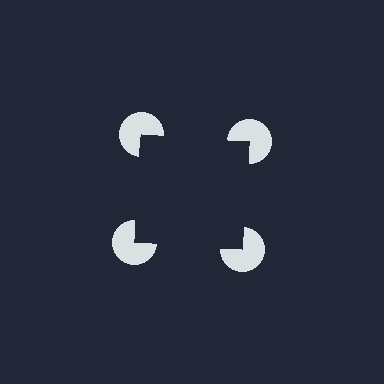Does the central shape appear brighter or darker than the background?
It typically appears slightly darker than the background, even though no actual brightness change is drawn.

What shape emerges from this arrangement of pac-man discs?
An illusory square — its edges are inferred from the aligned wedge cuts in the pac-man discs, not physically drawn.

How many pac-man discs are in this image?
There are 4 — one at each vertex of the illusory square.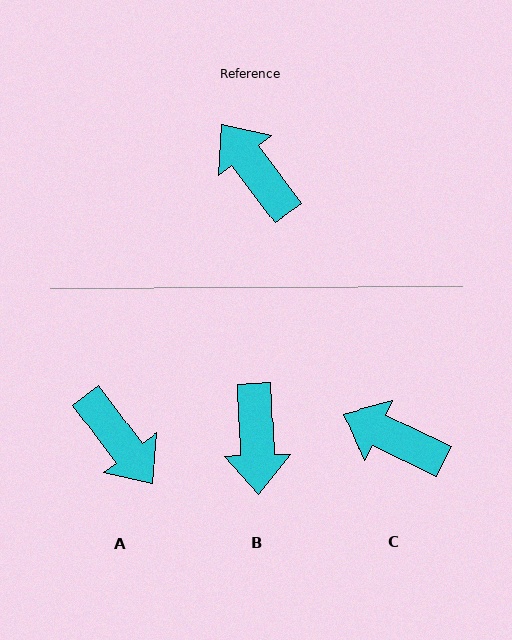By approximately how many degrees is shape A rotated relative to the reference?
Approximately 180 degrees clockwise.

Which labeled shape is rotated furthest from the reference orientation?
A, about 180 degrees away.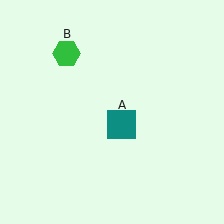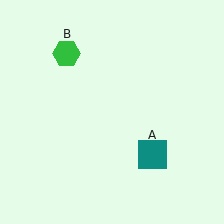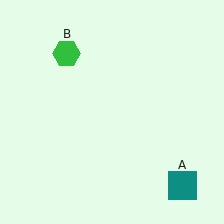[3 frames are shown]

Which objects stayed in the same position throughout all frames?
Green hexagon (object B) remained stationary.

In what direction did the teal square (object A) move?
The teal square (object A) moved down and to the right.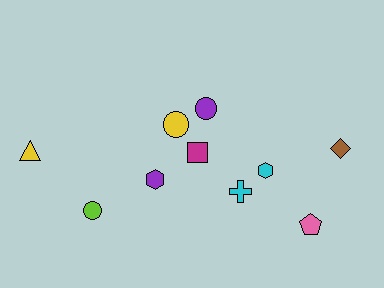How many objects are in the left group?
There are 4 objects.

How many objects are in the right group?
There are 6 objects.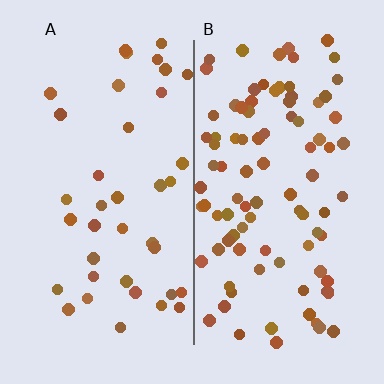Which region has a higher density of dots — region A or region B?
B (the right).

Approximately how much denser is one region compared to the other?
Approximately 2.5× — region B over region A.